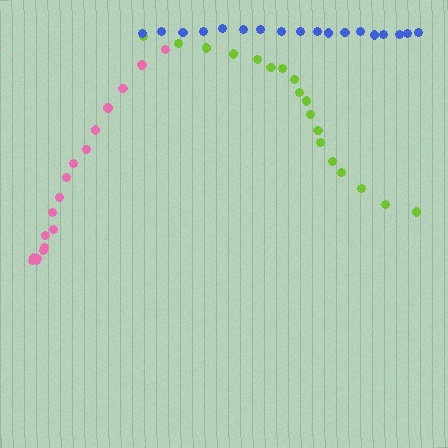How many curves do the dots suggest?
There are 3 distinct paths.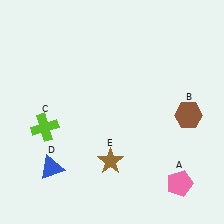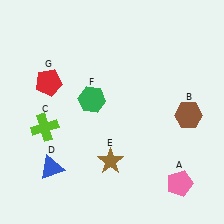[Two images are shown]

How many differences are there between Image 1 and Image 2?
There are 2 differences between the two images.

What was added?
A green hexagon (F), a red pentagon (G) were added in Image 2.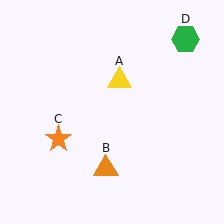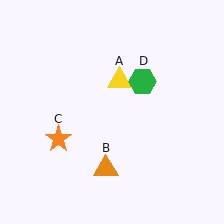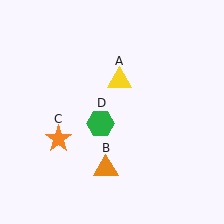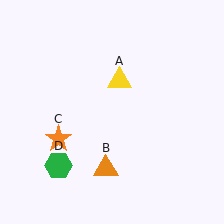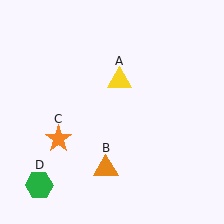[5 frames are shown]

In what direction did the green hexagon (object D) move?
The green hexagon (object D) moved down and to the left.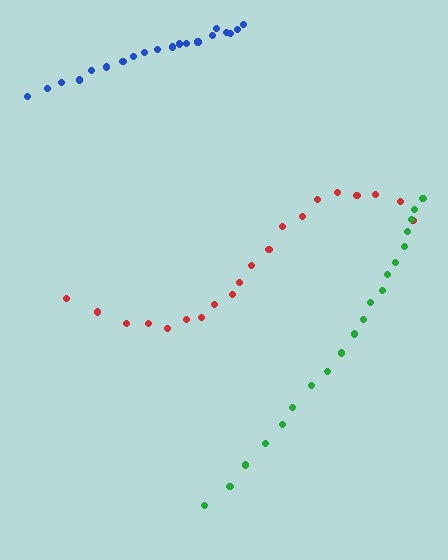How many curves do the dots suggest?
There are 3 distinct paths.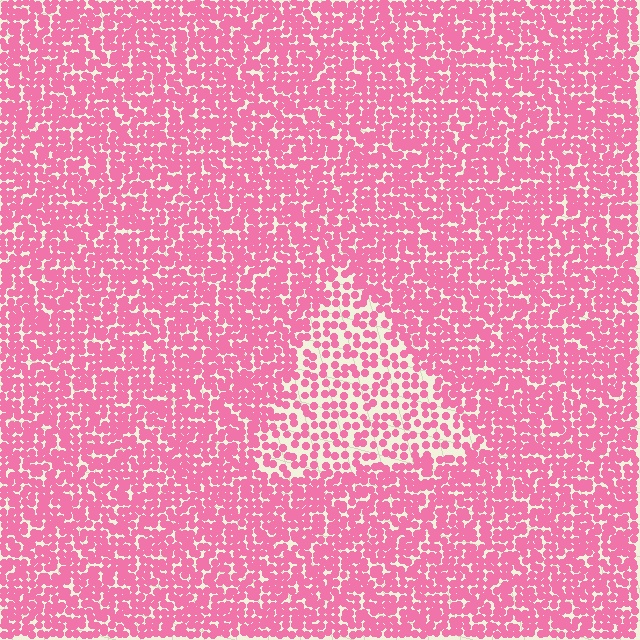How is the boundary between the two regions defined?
The boundary is defined by a change in element density (approximately 1.9x ratio). All elements are the same color, size, and shape.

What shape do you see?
I see a triangle.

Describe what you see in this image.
The image contains small pink elements arranged at two different densities. A triangle-shaped region is visible where the elements are less densely packed than the surrounding area.